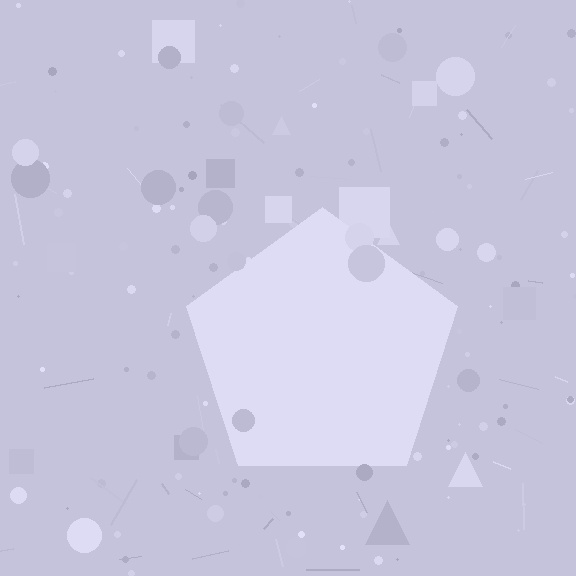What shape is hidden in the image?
A pentagon is hidden in the image.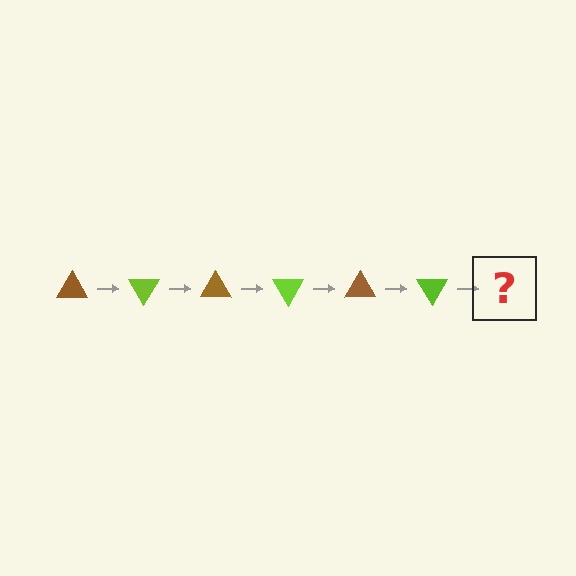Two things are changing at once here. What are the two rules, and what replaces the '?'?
The two rules are that it rotates 60 degrees each step and the color cycles through brown and lime. The '?' should be a brown triangle, rotated 360 degrees from the start.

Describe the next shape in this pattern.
It should be a brown triangle, rotated 360 degrees from the start.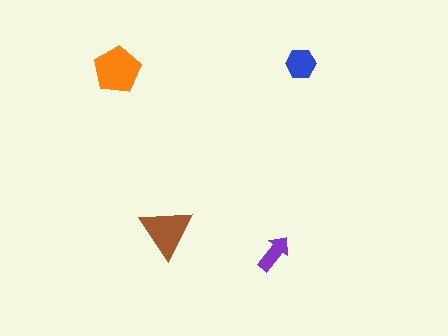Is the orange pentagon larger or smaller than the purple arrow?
Larger.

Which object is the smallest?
The purple arrow.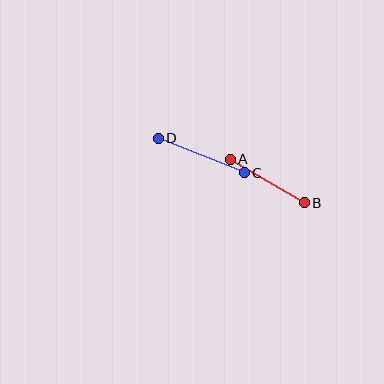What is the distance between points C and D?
The distance is approximately 93 pixels.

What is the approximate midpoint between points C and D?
The midpoint is at approximately (201, 155) pixels.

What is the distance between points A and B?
The distance is approximately 85 pixels.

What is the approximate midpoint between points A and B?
The midpoint is at approximately (267, 181) pixels.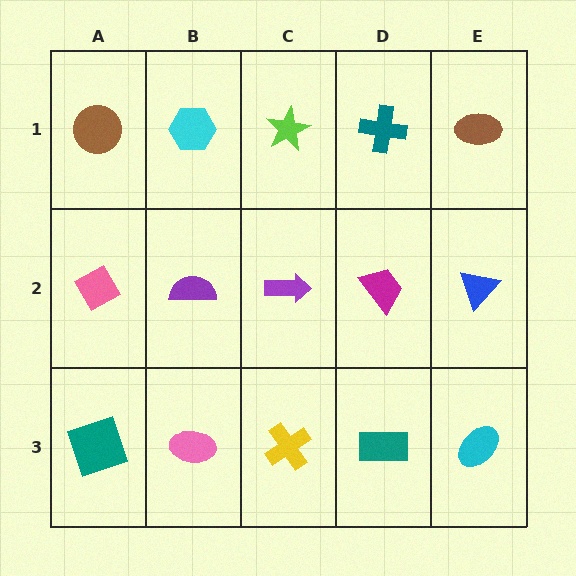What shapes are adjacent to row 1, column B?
A purple semicircle (row 2, column B), a brown circle (row 1, column A), a lime star (row 1, column C).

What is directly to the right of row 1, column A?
A cyan hexagon.